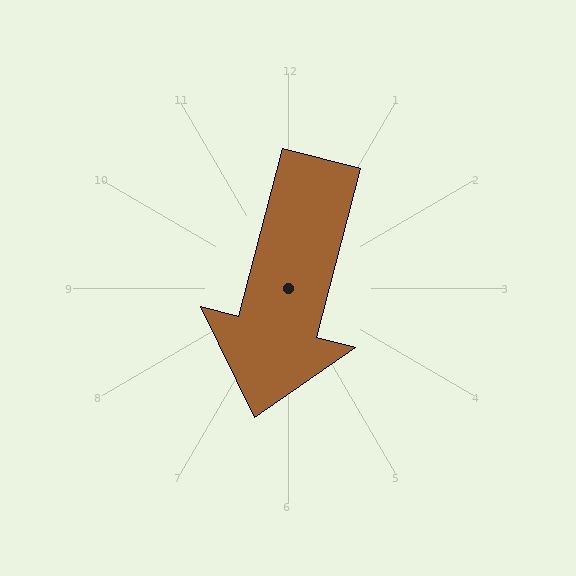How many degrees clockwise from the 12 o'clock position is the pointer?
Approximately 195 degrees.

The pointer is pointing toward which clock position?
Roughly 6 o'clock.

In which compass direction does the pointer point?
South.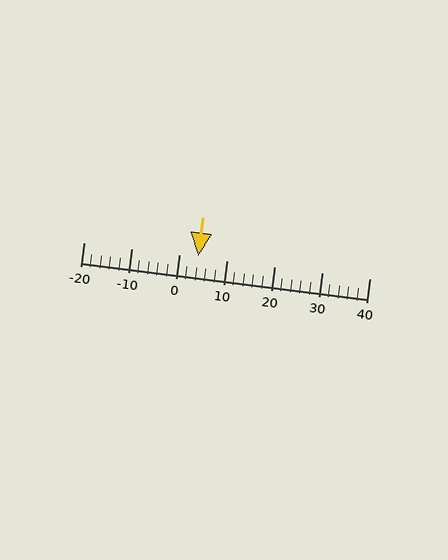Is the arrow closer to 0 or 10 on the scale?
The arrow is closer to 0.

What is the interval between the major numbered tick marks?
The major tick marks are spaced 10 units apart.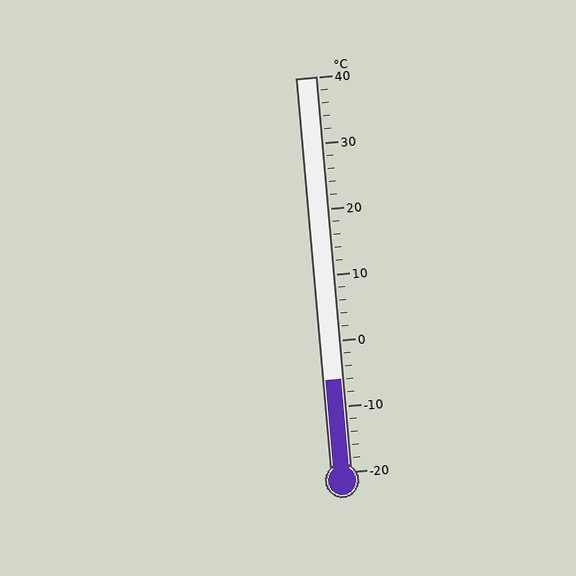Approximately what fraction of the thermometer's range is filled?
The thermometer is filled to approximately 25% of its range.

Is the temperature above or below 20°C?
The temperature is below 20°C.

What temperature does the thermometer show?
The thermometer shows approximately -6°C.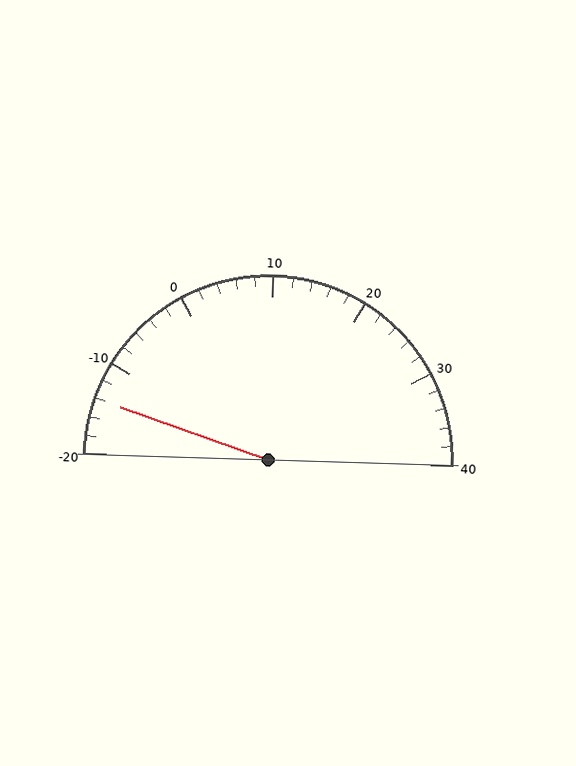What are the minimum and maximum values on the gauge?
The gauge ranges from -20 to 40.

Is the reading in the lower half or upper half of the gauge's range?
The reading is in the lower half of the range (-20 to 40).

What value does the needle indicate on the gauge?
The needle indicates approximately -14.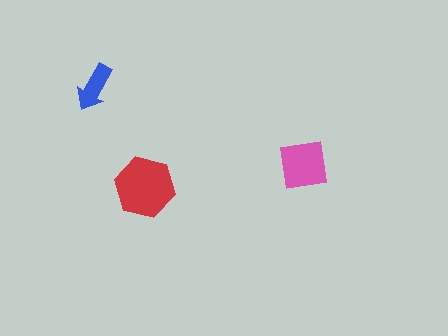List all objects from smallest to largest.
The blue arrow, the pink square, the red hexagon.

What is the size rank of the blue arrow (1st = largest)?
3rd.